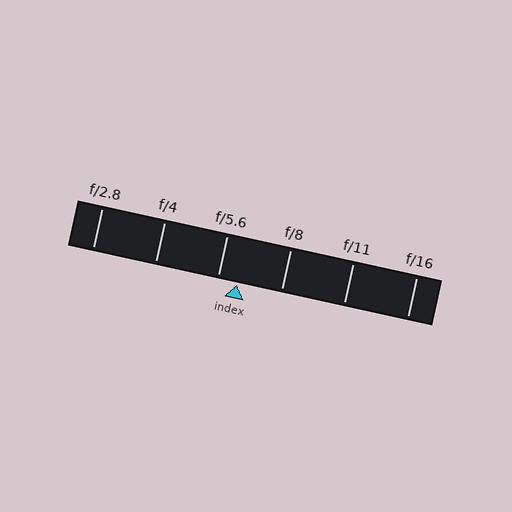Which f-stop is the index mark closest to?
The index mark is closest to f/5.6.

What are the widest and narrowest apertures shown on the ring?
The widest aperture shown is f/2.8 and the narrowest is f/16.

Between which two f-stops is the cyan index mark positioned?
The index mark is between f/5.6 and f/8.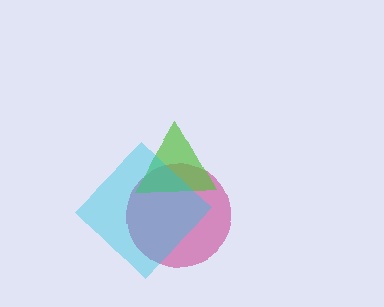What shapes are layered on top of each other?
The layered shapes are: a magenta circle, a lime triangle, a cyan diamond.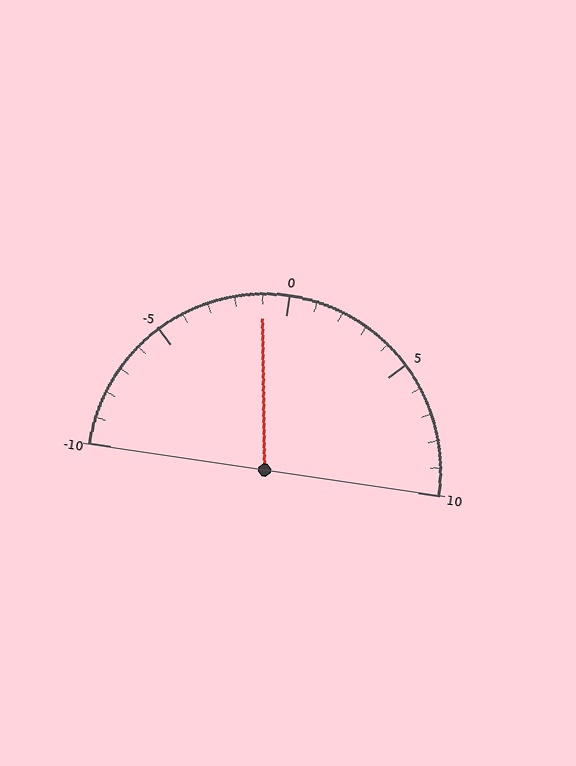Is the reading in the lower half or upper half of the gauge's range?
The reading is in the lower half of the range (-10 to 10).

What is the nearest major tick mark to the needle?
The nearest major tick mark is 0.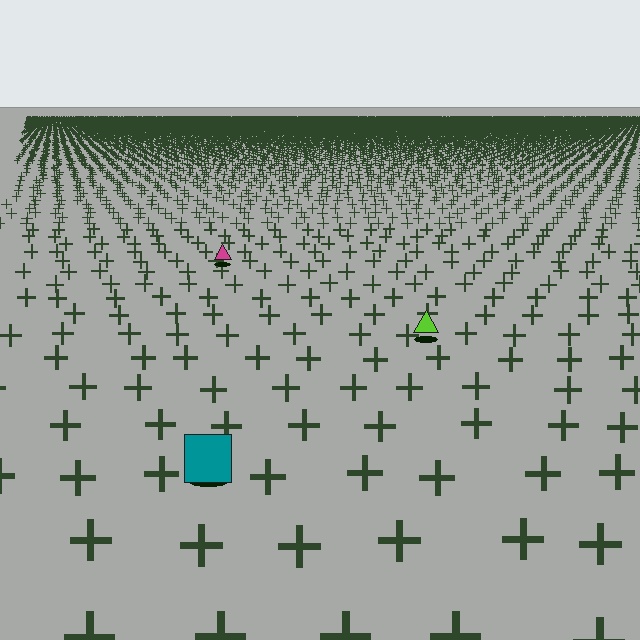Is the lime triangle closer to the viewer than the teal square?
No. The teal square is closer — you can tell from the texture gradient: the ground texture is coarser near it.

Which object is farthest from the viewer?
The magenta triangle is farthest from the viewer. It appears smaller and the ground texture around it is denser.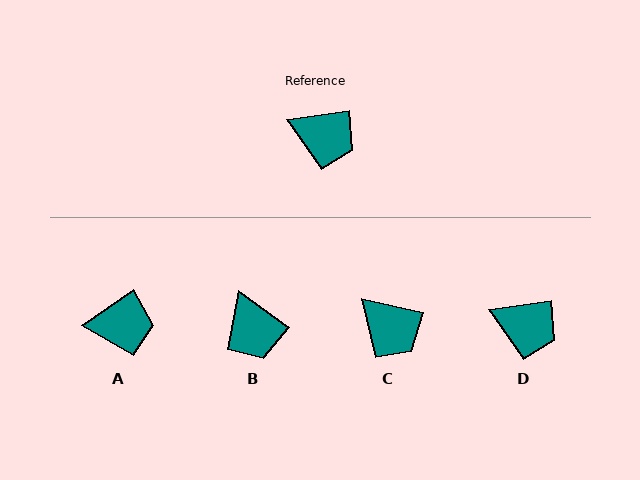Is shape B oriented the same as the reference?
No, it is off by about 45 degrees.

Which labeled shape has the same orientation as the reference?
D.